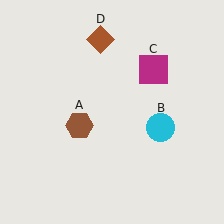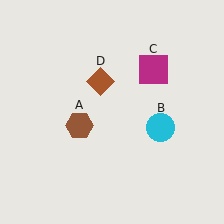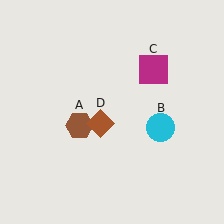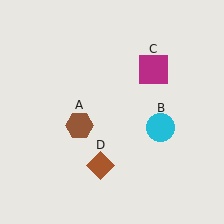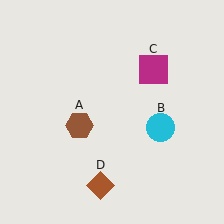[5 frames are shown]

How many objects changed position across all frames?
1 object changed position: brown diamond (object D).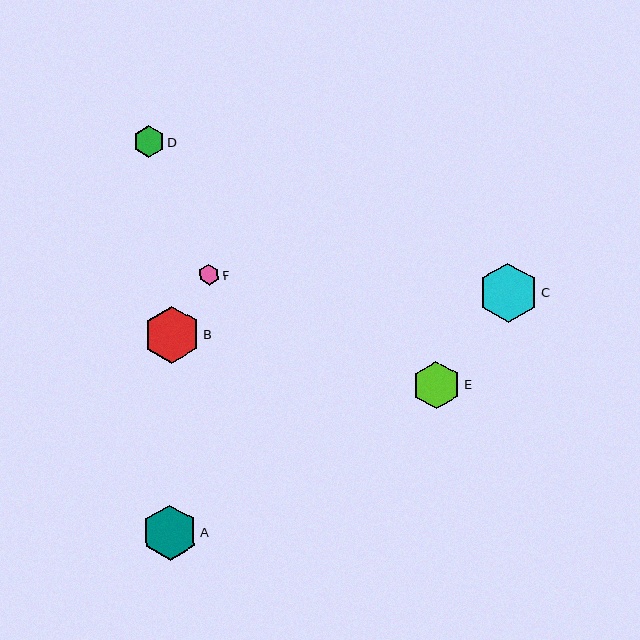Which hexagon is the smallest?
Hexagon F is the smallest with a size of approximately 21 pixels.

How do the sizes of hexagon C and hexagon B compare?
Hexagon C and hexagon B are approximately the same size.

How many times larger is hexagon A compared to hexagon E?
Hexagon A is approximately 1.2 times the size of hexagon E.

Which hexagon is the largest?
Hexagon C is the largest with a size of approximately 59 pixels.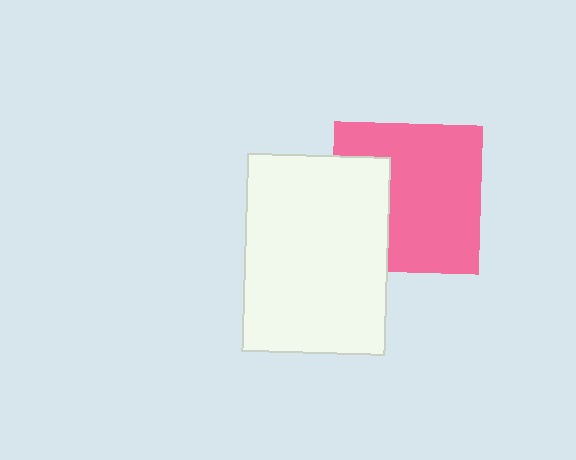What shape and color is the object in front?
The object in front is a white rectangle.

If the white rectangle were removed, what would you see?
You would see the complete pink square.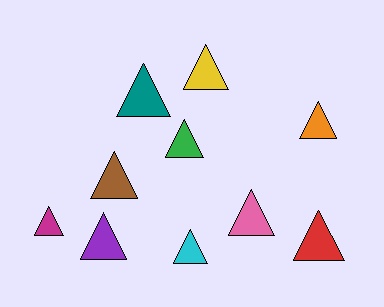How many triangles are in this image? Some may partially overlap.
There are 10 triangles.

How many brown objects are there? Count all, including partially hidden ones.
There is 1 brown object.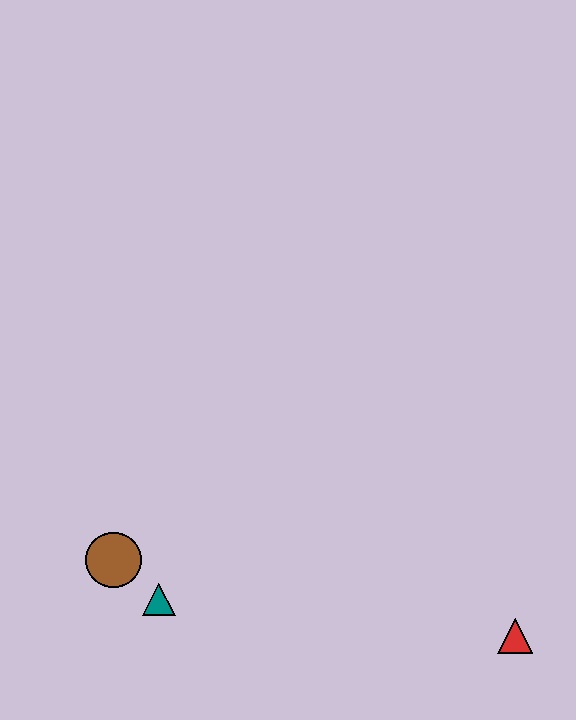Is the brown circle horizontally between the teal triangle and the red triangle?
No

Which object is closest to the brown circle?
The teal triangle is closest to the brown circle.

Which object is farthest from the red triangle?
The brown circle is farthest from the red triangle.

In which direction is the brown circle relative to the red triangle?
The brown circle is to the left of the red triangle.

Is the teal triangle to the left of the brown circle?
No